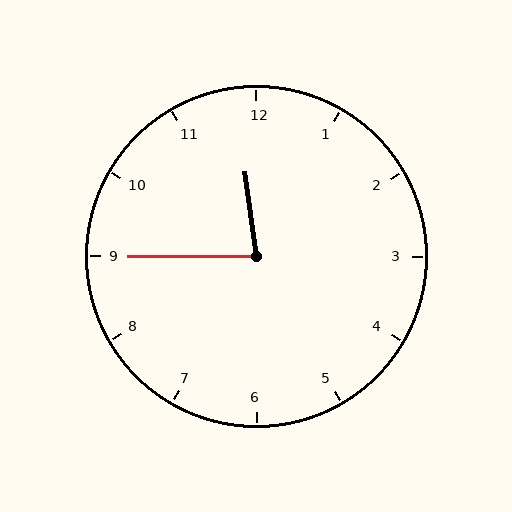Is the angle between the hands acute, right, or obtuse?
It is acute.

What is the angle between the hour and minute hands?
Approximately 82 degrees.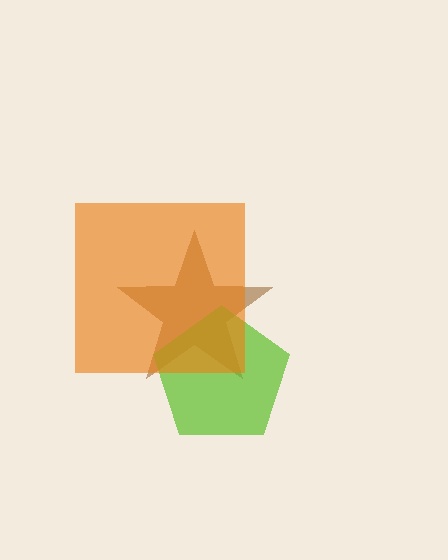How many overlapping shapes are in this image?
There are 3 overlapping shapes in the image.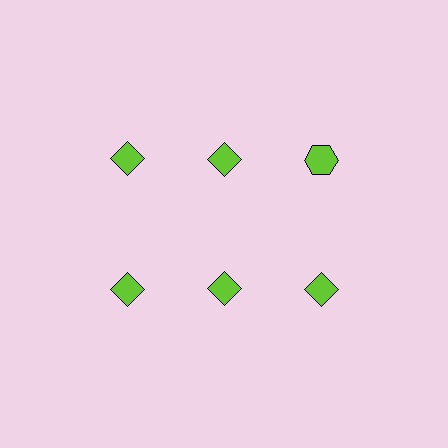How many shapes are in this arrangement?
There are 6 shapes arranged in a grid pattern.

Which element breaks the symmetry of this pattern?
The lime hexagon in the top row, center column breaks the symmetry. All other shapes are lime diamonds.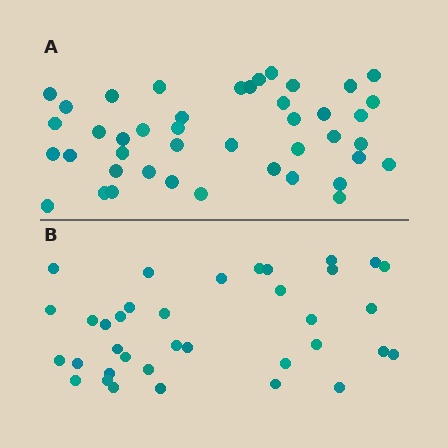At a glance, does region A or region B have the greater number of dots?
Region A (the top region) has more dots.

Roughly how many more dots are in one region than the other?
Region A has roughly 8 or so more dots than region B.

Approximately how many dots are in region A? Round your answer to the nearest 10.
About 40 dots. (The exact count is 43, which rounds to 40.)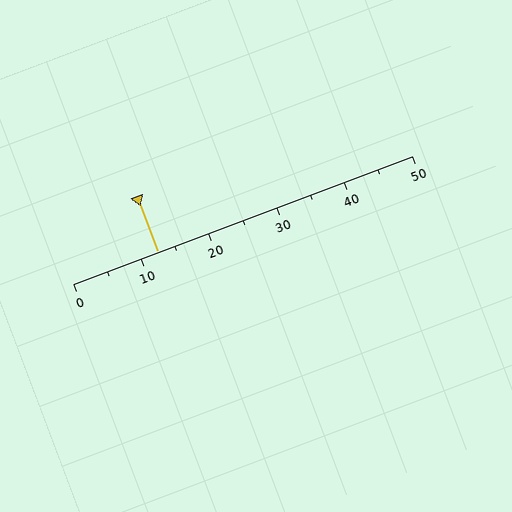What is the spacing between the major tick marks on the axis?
The major ticks are spaced 10 apart.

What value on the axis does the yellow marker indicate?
The marker indicates approximately 12.5.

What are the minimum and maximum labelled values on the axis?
The axis runs from 0 to 50.